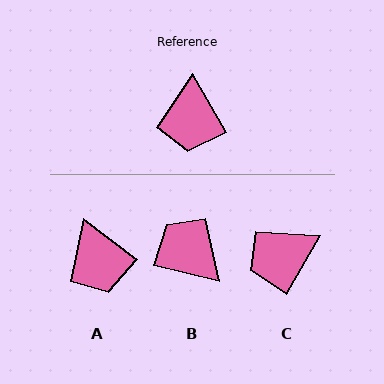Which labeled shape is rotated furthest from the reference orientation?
B, about 133 degrees away.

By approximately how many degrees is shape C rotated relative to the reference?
Approximately 59 degrees clockwise.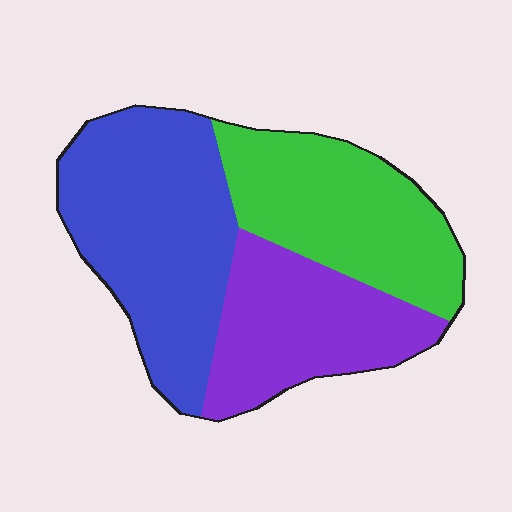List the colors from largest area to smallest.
From largest to smallest: blue, green, purple.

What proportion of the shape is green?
Green covers 31% of the shape.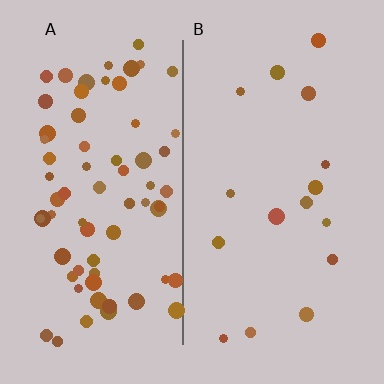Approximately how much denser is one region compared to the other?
Approximately 4.3× — region A over region B.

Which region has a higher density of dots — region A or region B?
A (the left).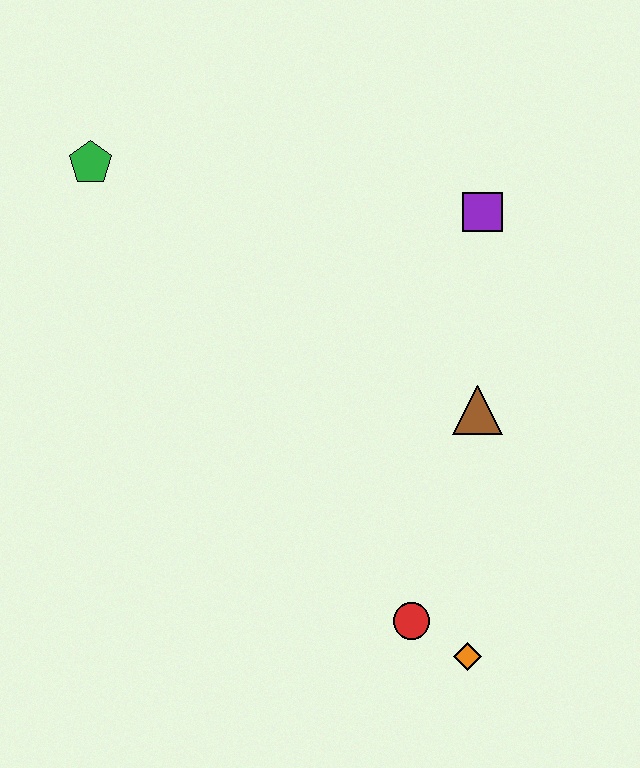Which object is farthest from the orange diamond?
The green pentagon is farthest from the orange diamond.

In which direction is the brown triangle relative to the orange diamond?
The brown triangle is above the orange diamond.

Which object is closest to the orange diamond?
The red circle is closest to the orange diamond.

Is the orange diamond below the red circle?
Yes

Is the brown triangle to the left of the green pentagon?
No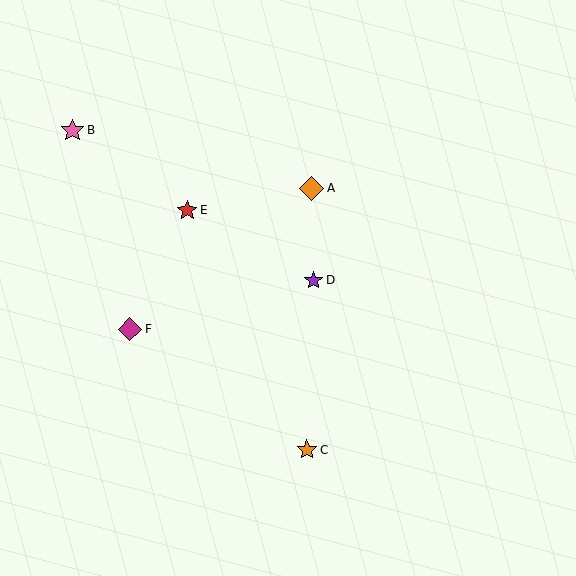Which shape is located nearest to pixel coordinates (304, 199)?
The orange diamond (labeled A) at (311, 188) is nearest to that location.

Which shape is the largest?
The orange diamond (labeled A) is the largest.